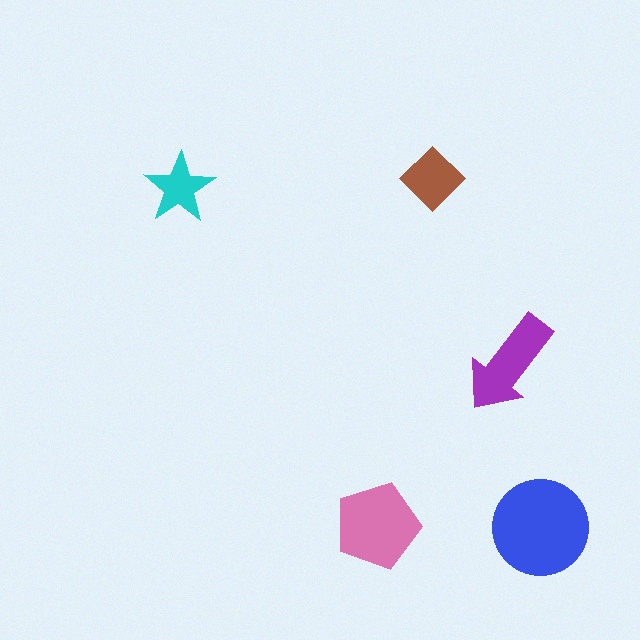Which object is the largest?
The blue circle.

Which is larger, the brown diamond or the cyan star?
The brown diamond.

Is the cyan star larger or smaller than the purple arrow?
Smaller.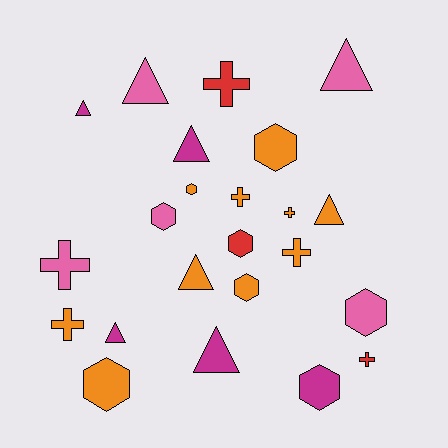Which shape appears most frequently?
Triangle, with 8 objects.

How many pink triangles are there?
There are 2 pink triangles.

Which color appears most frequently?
Orange, with 10 objects.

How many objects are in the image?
There are 23 objects.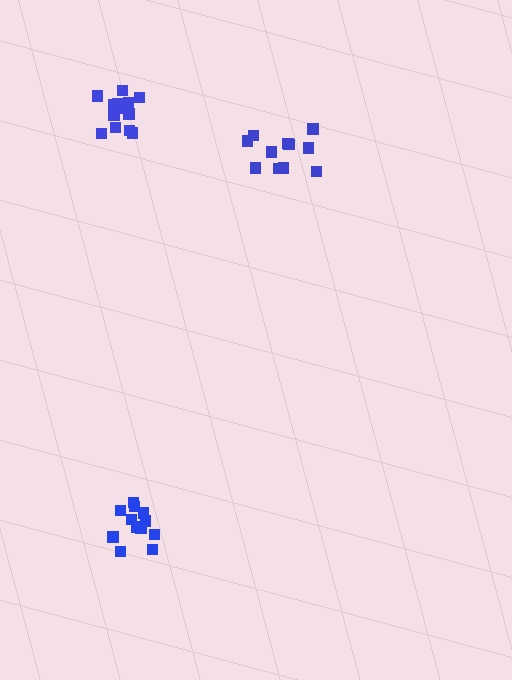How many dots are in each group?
Group 1: 13 dots, Group 2: 12 dots, Group 3: 11 dots (36 total).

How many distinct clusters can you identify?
There are 3 distinct clusters.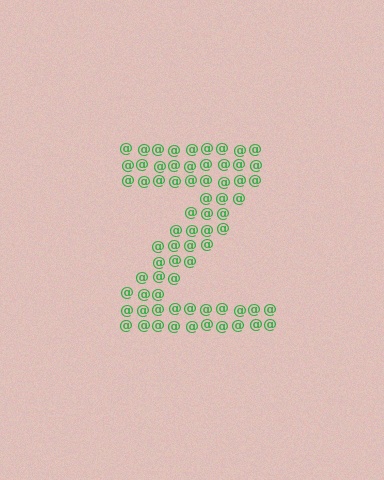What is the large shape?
The large shape is the letter Z.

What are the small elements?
The small elements are at signs.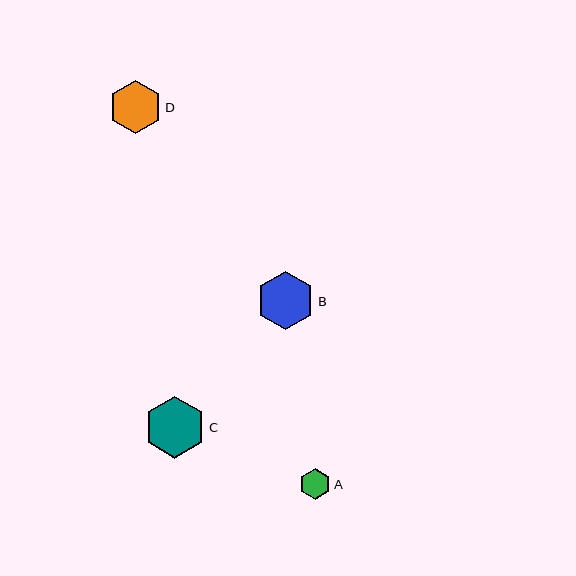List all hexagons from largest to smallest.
From largest to smallest: C, B, D, A.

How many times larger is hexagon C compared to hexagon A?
Hexagon C is approximately 2.0 times the size of hexagon A.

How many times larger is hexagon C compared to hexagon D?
Hexagon C is approximately 1.2 times the size of hexagon D.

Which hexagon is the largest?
Hexagon C is the largest with a size of approximately 62 pixels.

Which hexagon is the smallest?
Hexagon A is the smallest with a size of approximately 31 pixels.